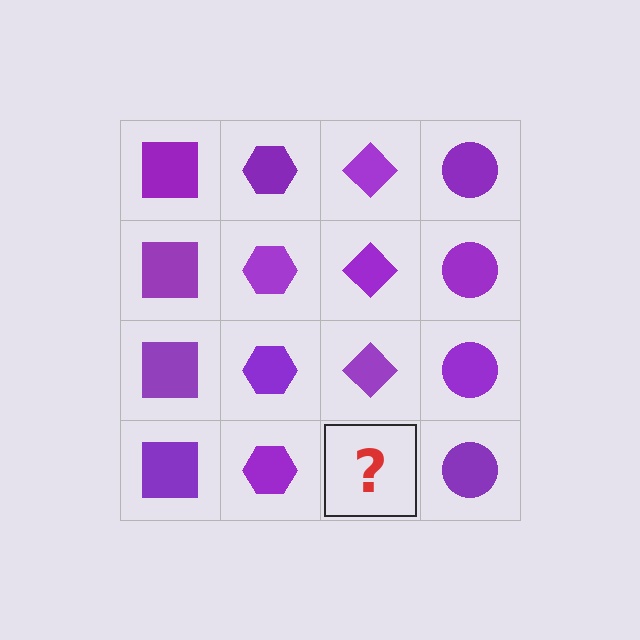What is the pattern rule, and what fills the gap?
The rule is that each column has a consistent shape. The gap should be filled with a purple diamond.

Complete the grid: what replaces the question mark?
The question mark should be replaced with a purple diamond.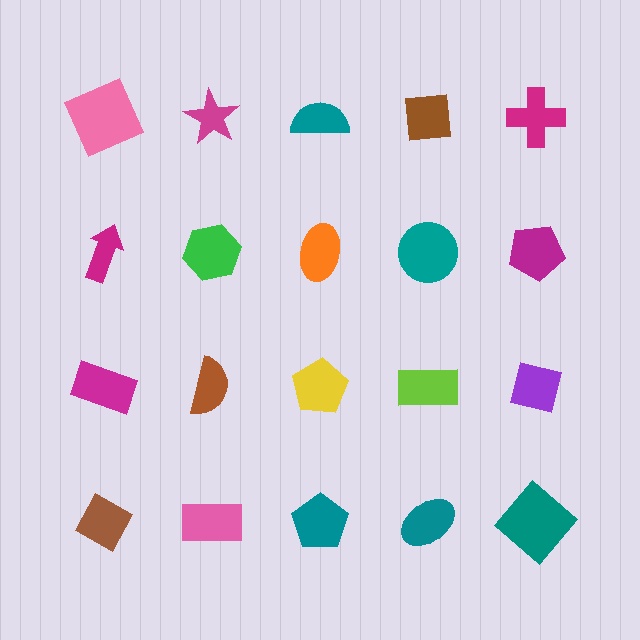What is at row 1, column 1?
A pink square.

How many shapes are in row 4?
5 shapes.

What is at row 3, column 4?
A lime rectangle.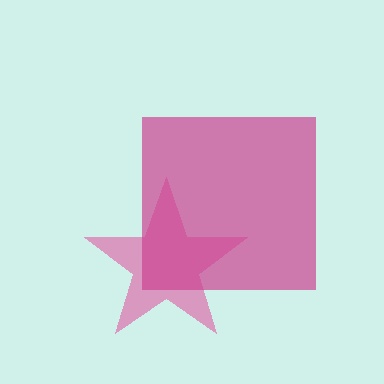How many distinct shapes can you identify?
There are 2 distinct shapes: a pink star, a magenta square.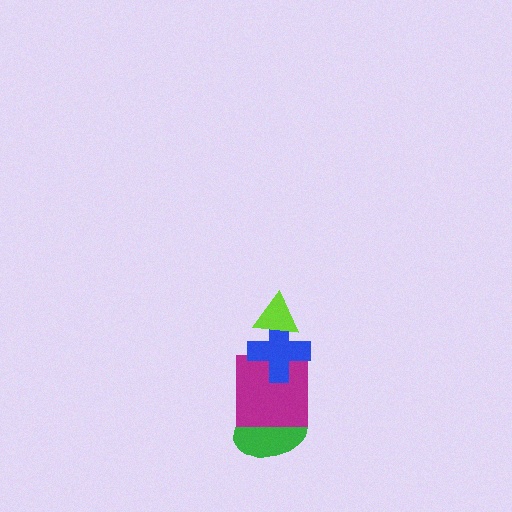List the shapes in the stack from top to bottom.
From top to bottom: the lime triangle, the blue cross, the magenta square, the green ellipse.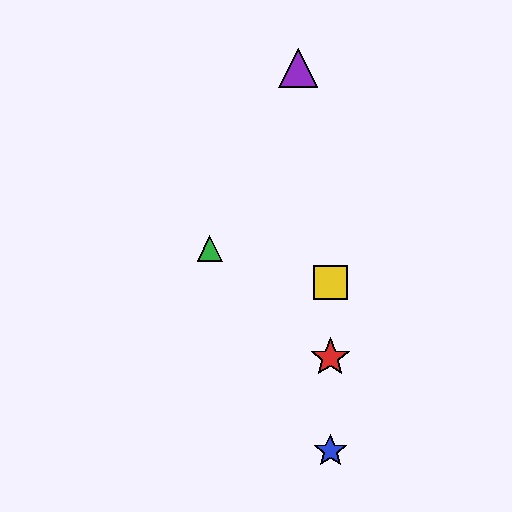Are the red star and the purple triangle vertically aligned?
No, the red star is at x≈330 and the purple triangle is at x≈298.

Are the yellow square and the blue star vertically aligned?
Yes, both are at x≈330.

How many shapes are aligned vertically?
3 shapes (the red star, the blue star, the yellow square) are aligned vertically.